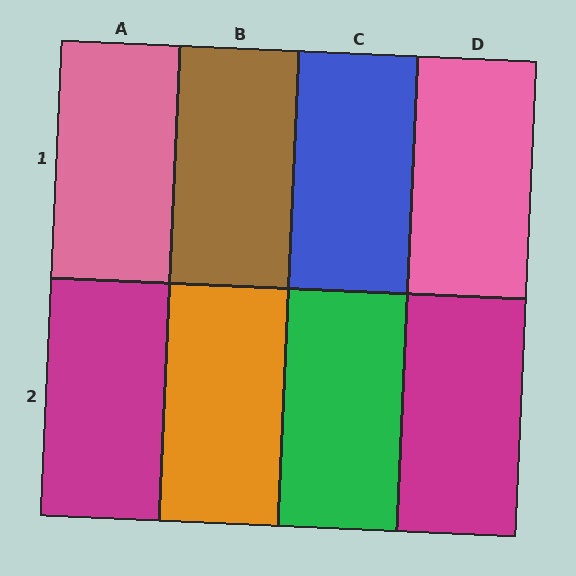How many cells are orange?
1 cell is orange.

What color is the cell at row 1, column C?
Blue.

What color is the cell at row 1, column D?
Pink.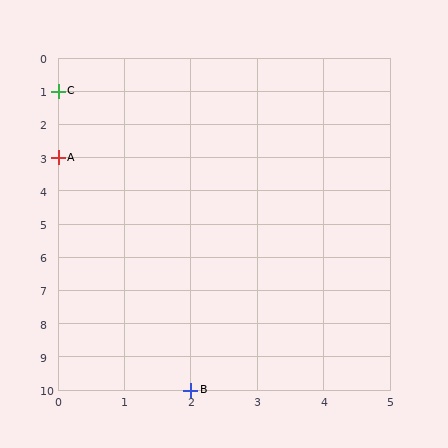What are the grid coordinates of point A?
Point A is at grid coordinates (0, 3).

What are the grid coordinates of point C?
Point C is at grid coordinates (0, 1).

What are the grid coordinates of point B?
Point B is at grid coordinates (2, 10).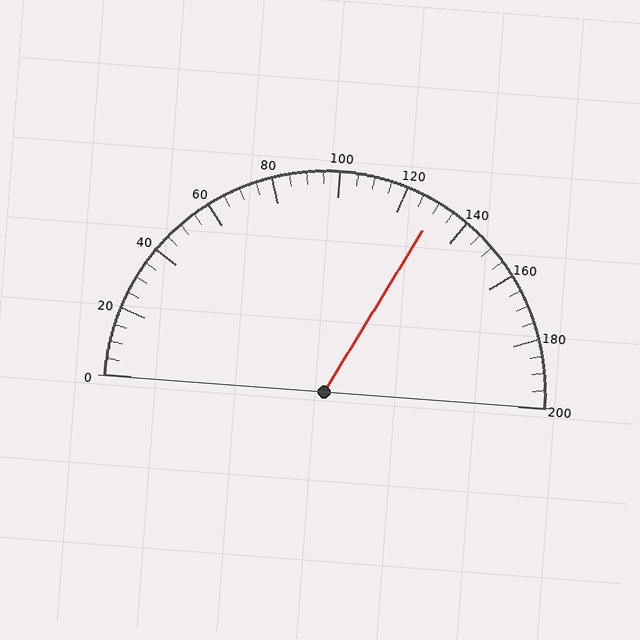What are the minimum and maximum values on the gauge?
The gauge ranges from 0 to 200.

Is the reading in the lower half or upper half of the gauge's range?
The reading is in the upper half of the range (0 to 200).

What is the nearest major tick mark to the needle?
The nearest major tick mark is 120.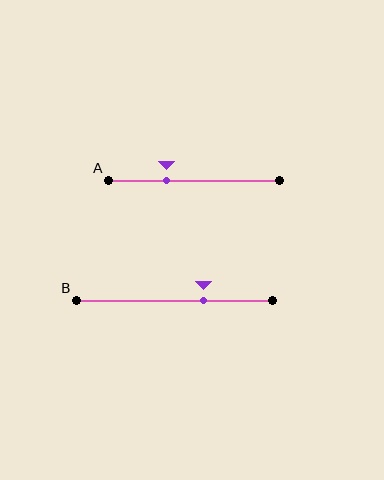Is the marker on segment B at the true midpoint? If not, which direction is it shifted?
No, the marker on segment B is shifted to the right by about 15% of the segment length.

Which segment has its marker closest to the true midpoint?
Segment B has its marker closest to the true midpoint.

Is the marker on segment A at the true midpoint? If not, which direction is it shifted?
No, the marker on segment A is shifted to the left by about 16% of the segment length.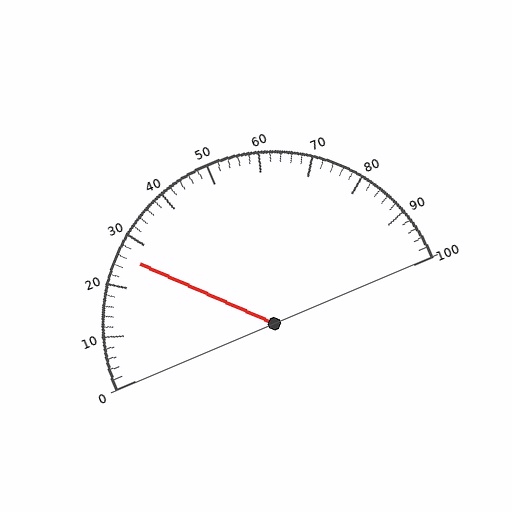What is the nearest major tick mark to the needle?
The nearest major tick mark is 30.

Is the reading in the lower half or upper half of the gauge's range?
The reading is in the lower half of the range (0 to 100).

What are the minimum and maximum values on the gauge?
The gauge ranges from 0 to 100.